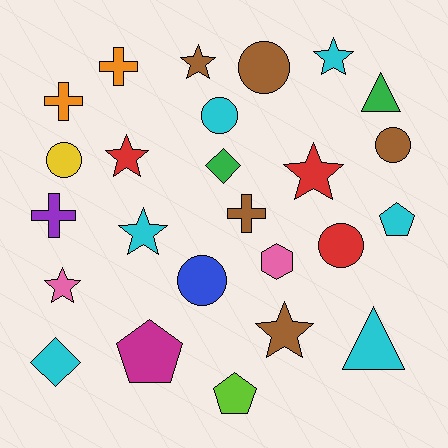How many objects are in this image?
There are 25 objects.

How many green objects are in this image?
There are 2 green objects.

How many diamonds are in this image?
There are 2 diamonds.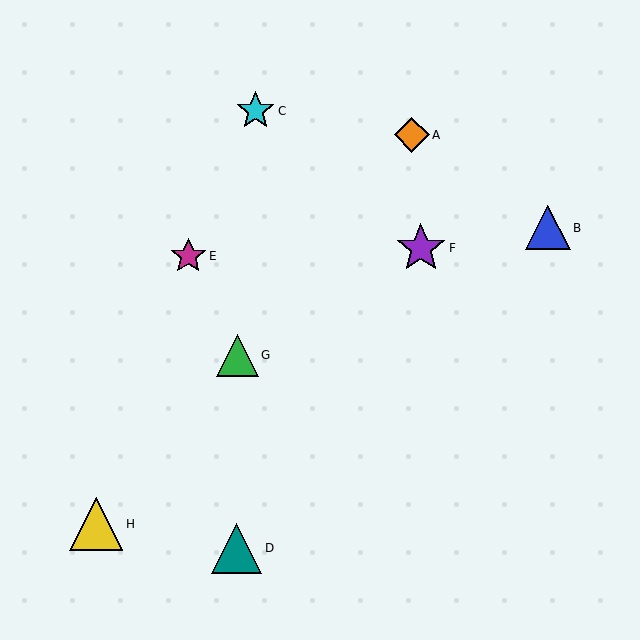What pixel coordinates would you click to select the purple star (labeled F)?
Click at (421, 248) to select the purple star F.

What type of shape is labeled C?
Shape C is a cyan star.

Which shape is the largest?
The yellow triangle (labeled H) is the largest.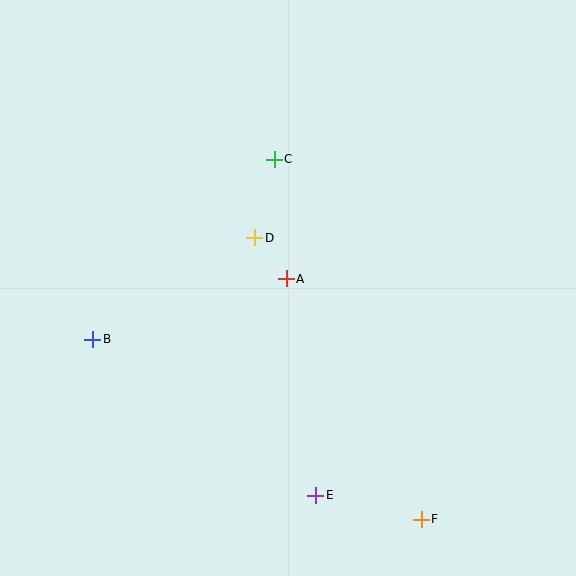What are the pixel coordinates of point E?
Point E is at (316, 495).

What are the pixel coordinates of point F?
Point F is at (421, 519).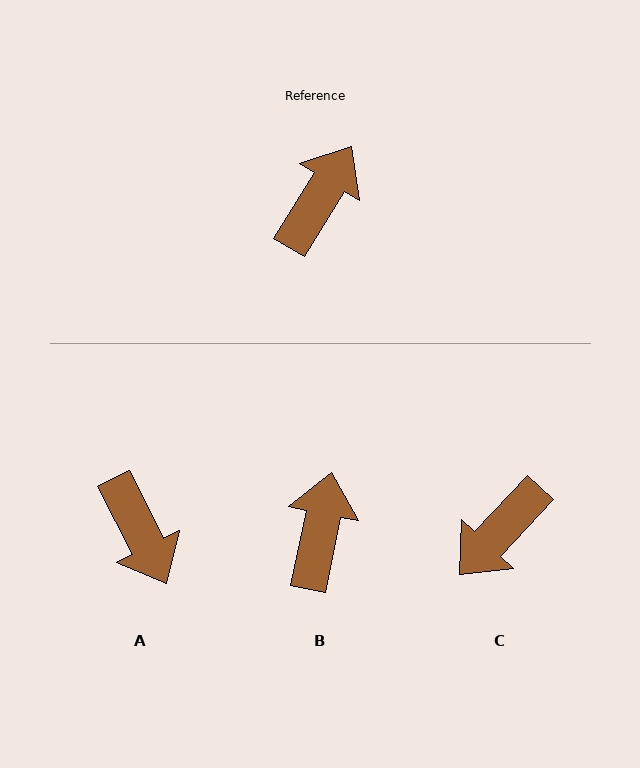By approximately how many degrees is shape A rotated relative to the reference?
Approximately 122 degrees clockwise.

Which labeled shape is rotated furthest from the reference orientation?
C, about 169 degrees away.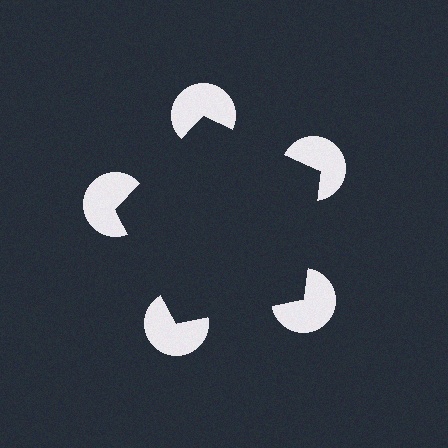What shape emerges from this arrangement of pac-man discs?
An illusory pentagon — its edges are inferred from the aligned wedge cuts in the pac-man discs, not physically drawn.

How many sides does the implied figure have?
5 sides.